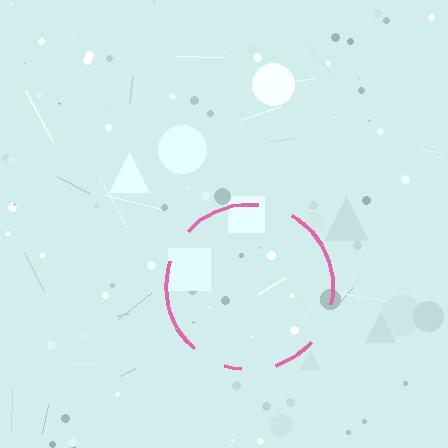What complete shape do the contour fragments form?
The contour fragments form a circle.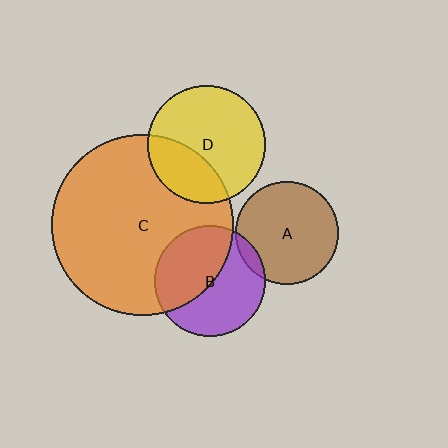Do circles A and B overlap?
Yes.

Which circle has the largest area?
Circle C (orange).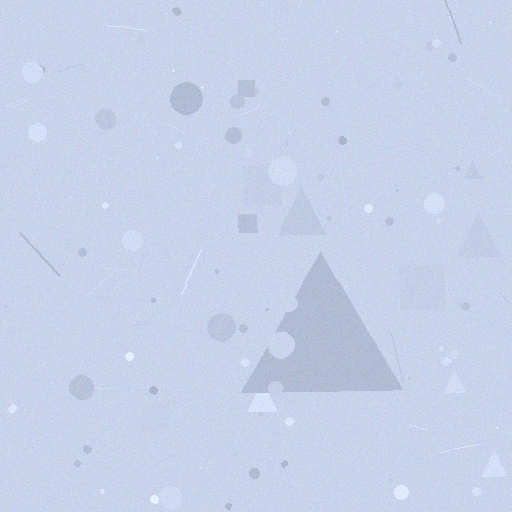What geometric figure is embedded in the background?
A triangle is embedded in the background.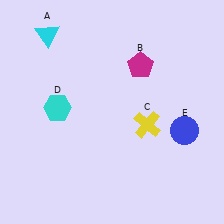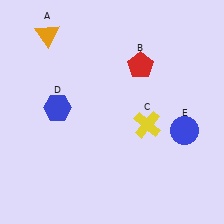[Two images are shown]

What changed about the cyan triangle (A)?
In Image 1, A is cyan. In Image 2, it changed to orange.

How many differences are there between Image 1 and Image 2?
There are 3 differences between the two images.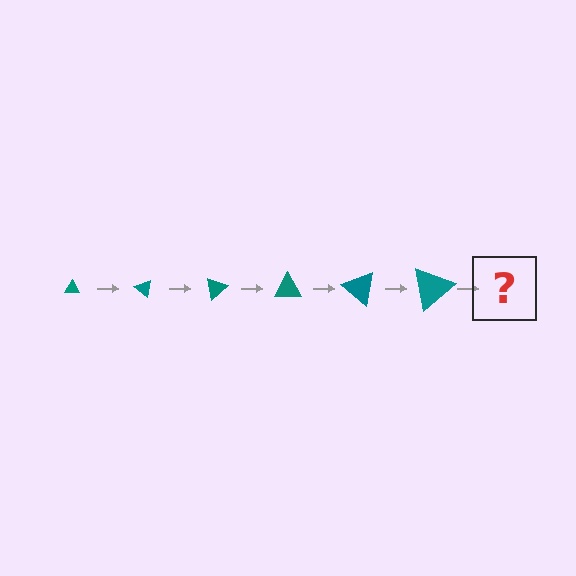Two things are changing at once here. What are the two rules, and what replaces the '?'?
The two rules are that the triangle grows larger each step and it rotates 40 degrees each step. The '?' should be a triangle, larger than the previous one and rotated 240 degrees from the start.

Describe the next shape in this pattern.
It should be a triangle, larger than the previous one and rotated 240 degrees from the start.